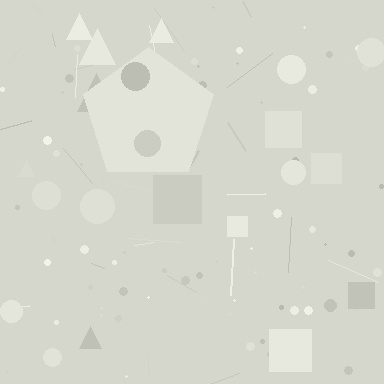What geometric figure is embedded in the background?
A pentagon is embedded in the background.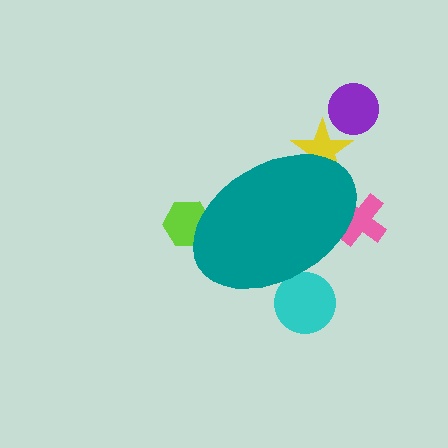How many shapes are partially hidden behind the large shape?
4 shapes are partially hidden.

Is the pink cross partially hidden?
Yes, the pink cross is partially hidden behind the teal ellipse.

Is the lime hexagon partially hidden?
Yes, the lime hexagon is partially hidden behind the teal ellipse.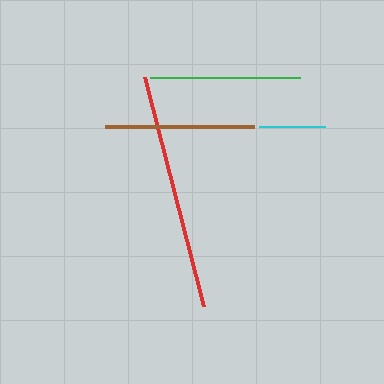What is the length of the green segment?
The green segment is approximately 150 pixels long.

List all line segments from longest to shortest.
From longest to shortest: red, green, brown, cyan.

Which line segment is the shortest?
The cyan line is the shortest at approximately 66 pixels.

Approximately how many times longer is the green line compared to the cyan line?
The green line is approximately 2.3 times the length of the cyan line.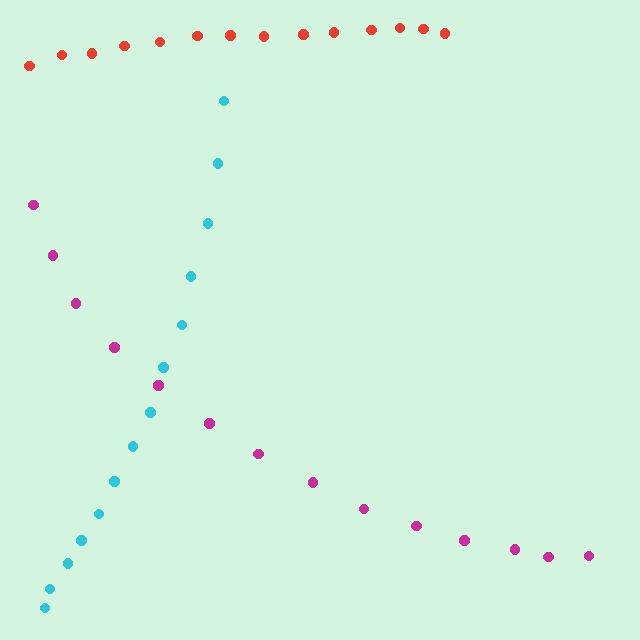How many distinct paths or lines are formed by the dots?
There are 3 distinct paths.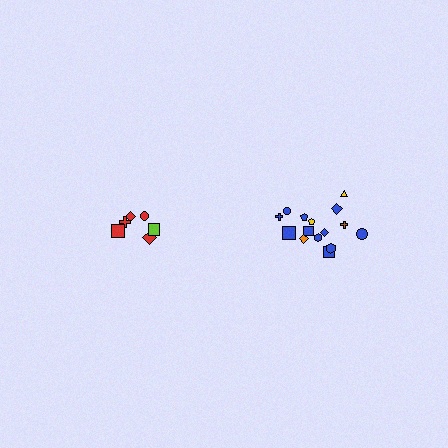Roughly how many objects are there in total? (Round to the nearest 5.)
Roughly 20 objects in total.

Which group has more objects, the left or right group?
The right group.